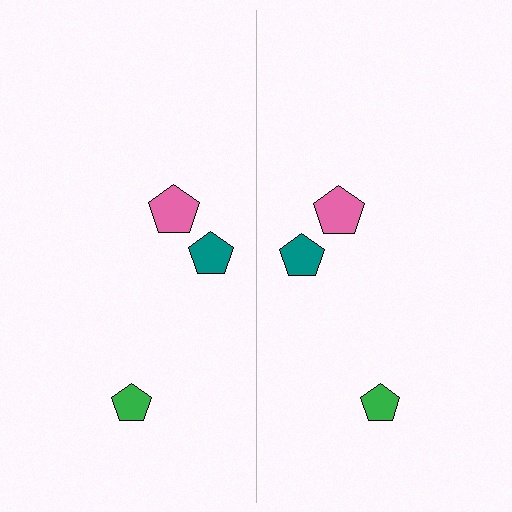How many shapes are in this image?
There are 6 shapes in this image.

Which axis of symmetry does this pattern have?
The pattern has a vertical axis of symmetry running through the center of the image.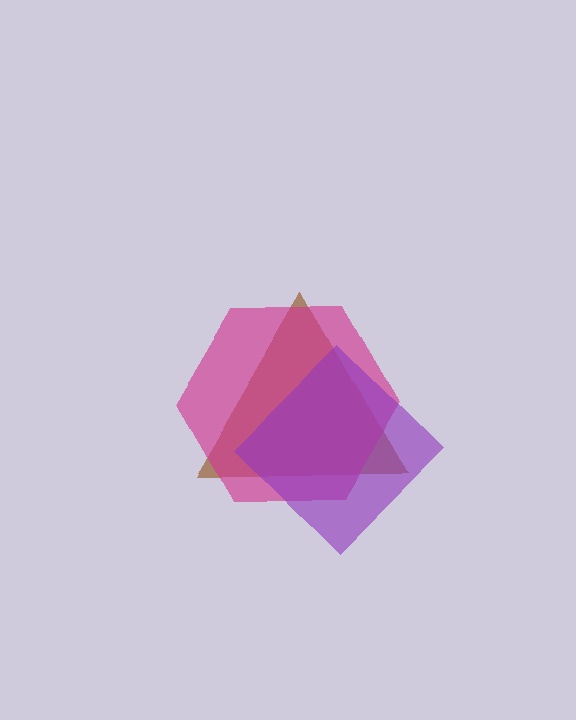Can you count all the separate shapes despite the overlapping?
Yes, there are 3 separate shapes.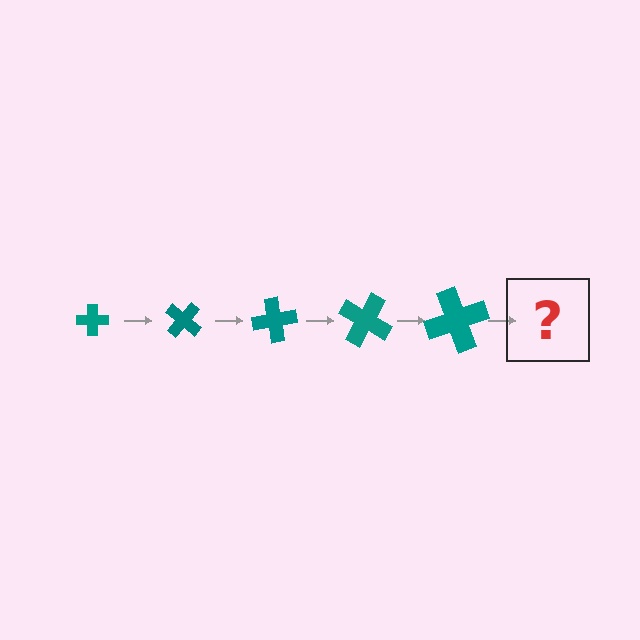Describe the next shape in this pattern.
It should be a cross, larger than the previous one and rotated 200 degrees from the start.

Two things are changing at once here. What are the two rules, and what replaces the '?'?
The two rules are that the cross grows larger each step and it rotates 40 degrees each step. The '?' should be a cross, larger than the previous one and rotated 200 degrees from the start.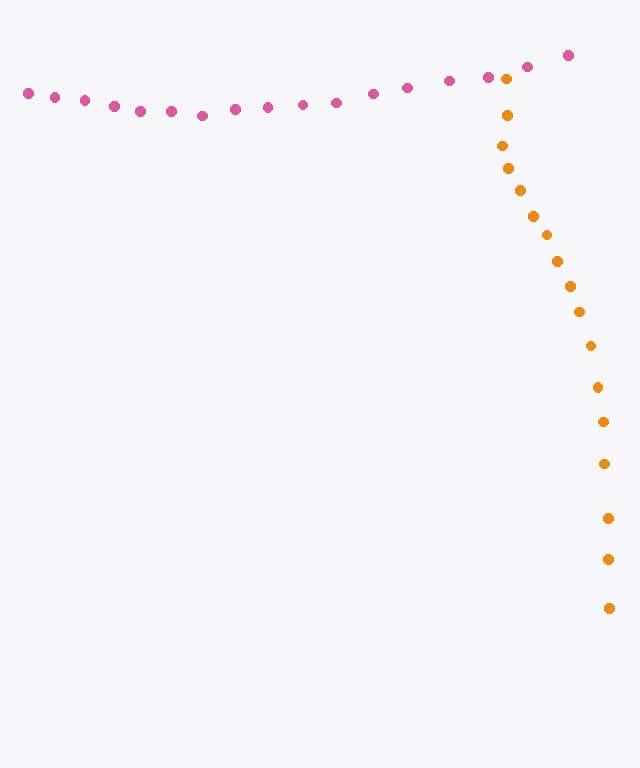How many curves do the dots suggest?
There are 2 distinct paths.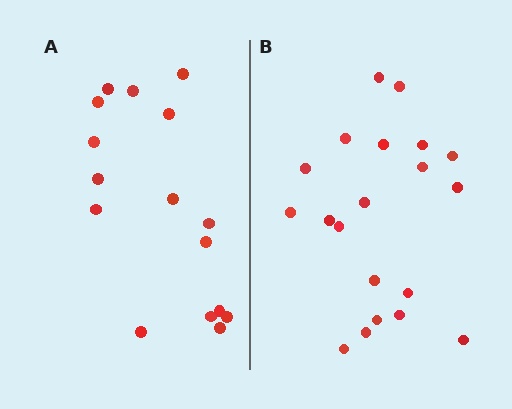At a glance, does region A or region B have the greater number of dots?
Region B (the right region) has more dots.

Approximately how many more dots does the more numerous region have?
Region B has about 4 more dots than region A.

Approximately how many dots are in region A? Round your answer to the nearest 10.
About 20 dots. (The exact count is 16, which rounds to 20.)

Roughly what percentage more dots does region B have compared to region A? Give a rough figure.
About 25% more.